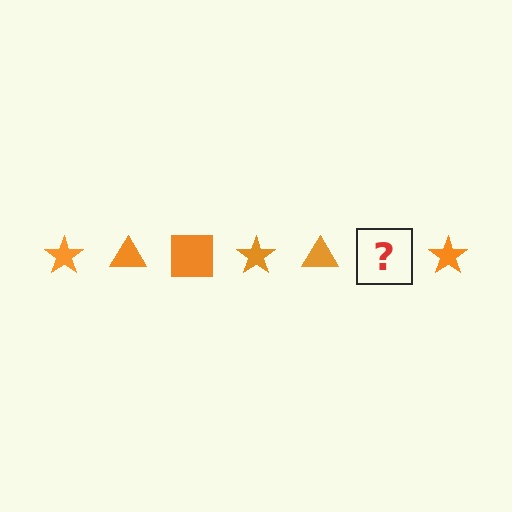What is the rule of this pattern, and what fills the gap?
The rule is that the pattern cycles through star, triangle, square shapes in orange. The gap should be filled with an orange square.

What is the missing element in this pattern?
The missing element is an orange square.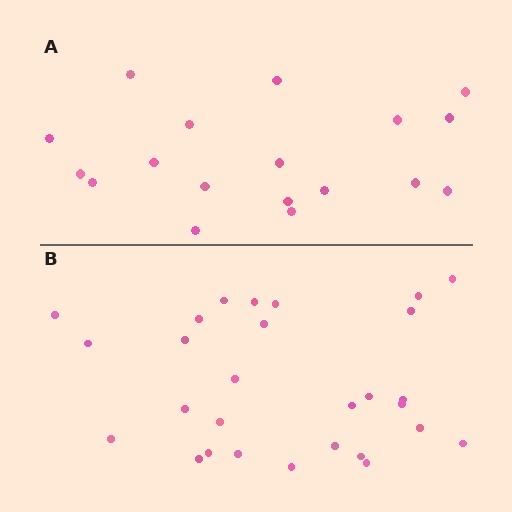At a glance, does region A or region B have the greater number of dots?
Region B (the bottom region) has more dots.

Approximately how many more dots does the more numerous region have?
Region B has roughly 10 or so more dots than region A.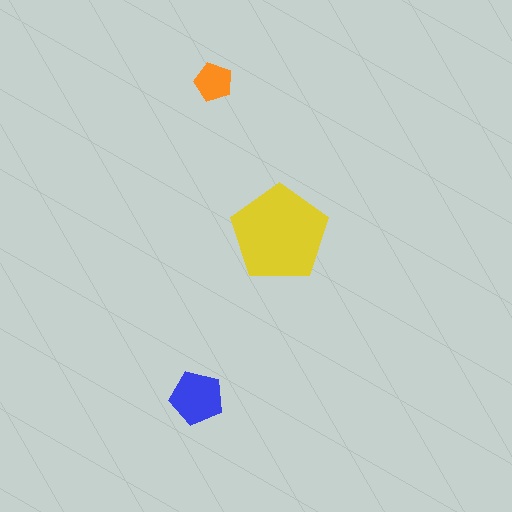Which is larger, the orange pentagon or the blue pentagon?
The blue one.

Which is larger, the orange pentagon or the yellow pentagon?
The yellow one.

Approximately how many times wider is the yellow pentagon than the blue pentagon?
About 2 times wider.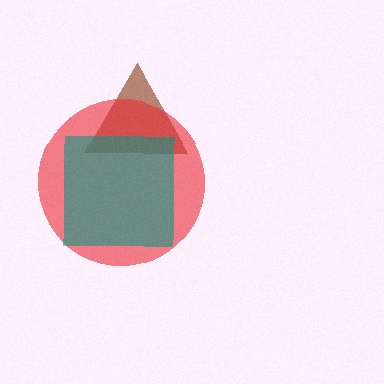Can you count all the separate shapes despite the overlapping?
Yes, there are 3 separate shapes.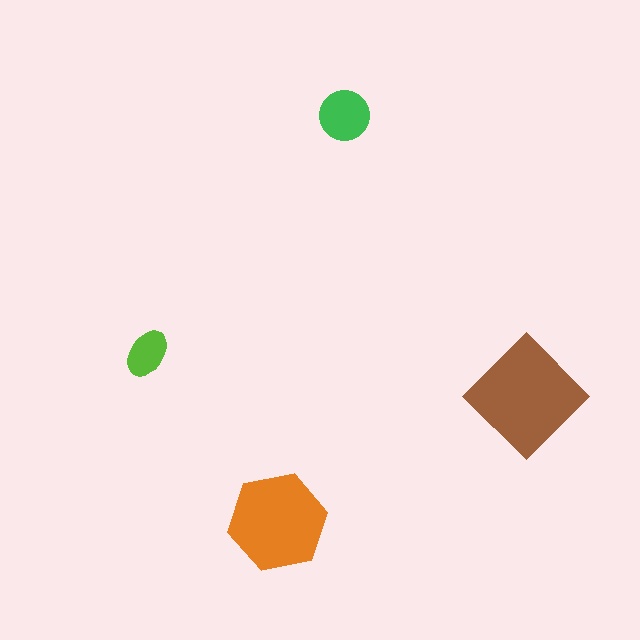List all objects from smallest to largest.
The lime ellipse, the green circle, the orange hexagon, the brown diamond.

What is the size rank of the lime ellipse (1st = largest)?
4th.